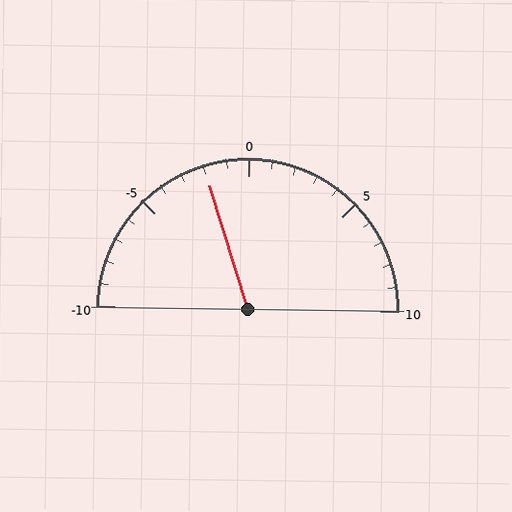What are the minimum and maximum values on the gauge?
The gauge ranges from -10 to 10.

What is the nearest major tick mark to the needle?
The nearest major tick mark is 0.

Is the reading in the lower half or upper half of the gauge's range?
The reading is in the lower half of the range (-10 to 10).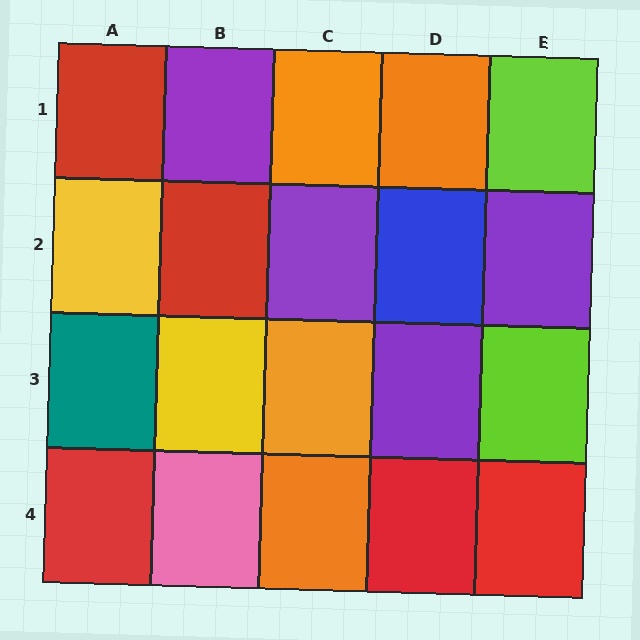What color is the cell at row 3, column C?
Orange.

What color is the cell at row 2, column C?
Purple.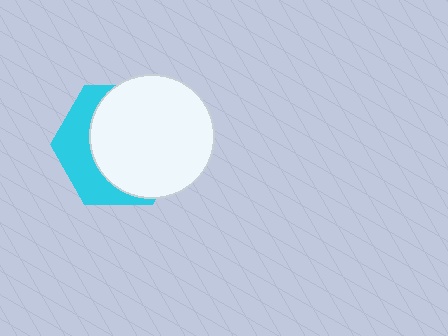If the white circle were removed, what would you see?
You would see the complete cyan hexagon.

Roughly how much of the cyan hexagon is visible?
A small part of it is visible (roughly 35%).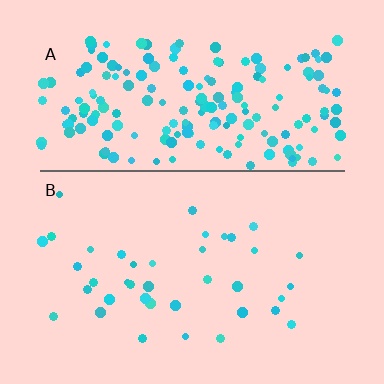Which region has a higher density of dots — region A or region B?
A (the top).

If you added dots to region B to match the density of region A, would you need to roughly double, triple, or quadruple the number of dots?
Approximately quadruple.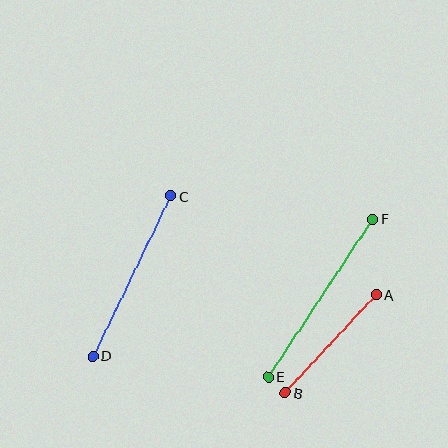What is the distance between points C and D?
The distance is approximately 178 pixels.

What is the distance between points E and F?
The distance is approximately 190 pixels.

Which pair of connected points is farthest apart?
Points E and F are farthest apart.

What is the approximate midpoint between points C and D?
The midpoint is at approximately (132, 276) pixels.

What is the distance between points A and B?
The distance is approximately 134 pixels.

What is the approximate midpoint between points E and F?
The midpoint is at approximately (321, 298) pixels.